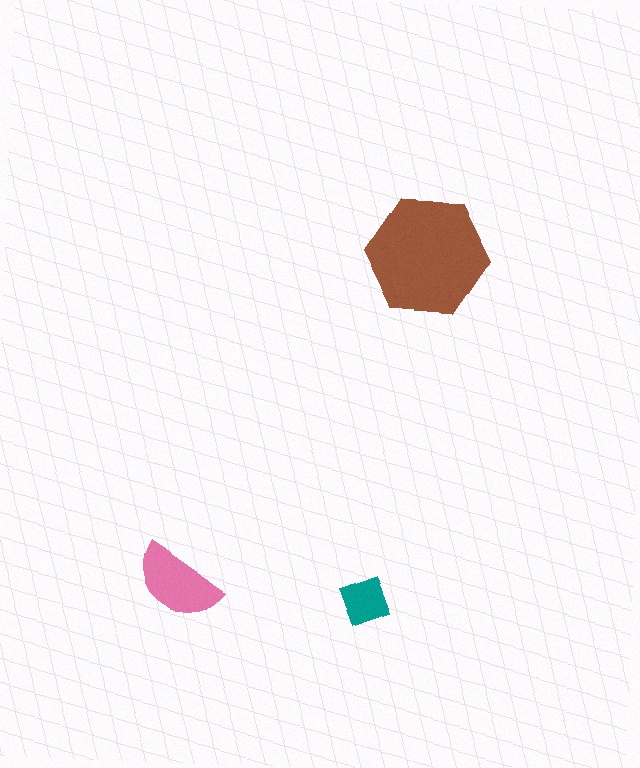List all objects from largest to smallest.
The brown hexagon, the pink semicircle, the teal diamond.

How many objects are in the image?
There are 3 objects in the image.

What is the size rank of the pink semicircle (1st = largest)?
2nd.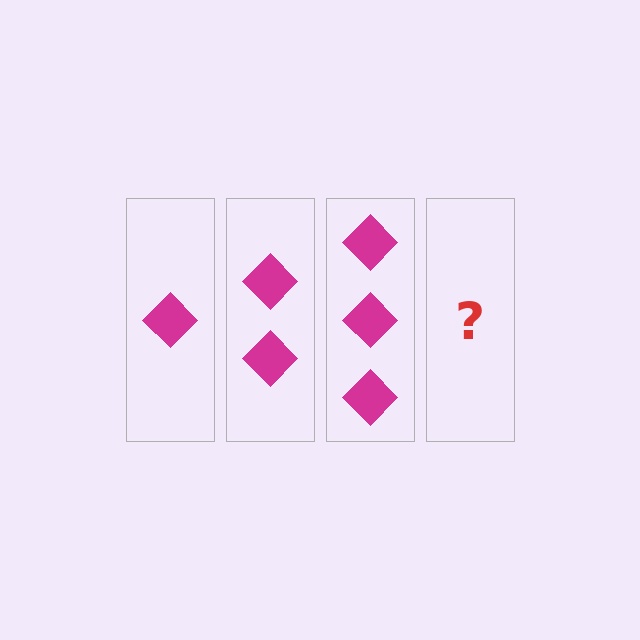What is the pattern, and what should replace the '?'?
The pattern is that each step adds one more diamond. The '?' should be 4 diamonds.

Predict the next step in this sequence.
The next step is 4 diamonds.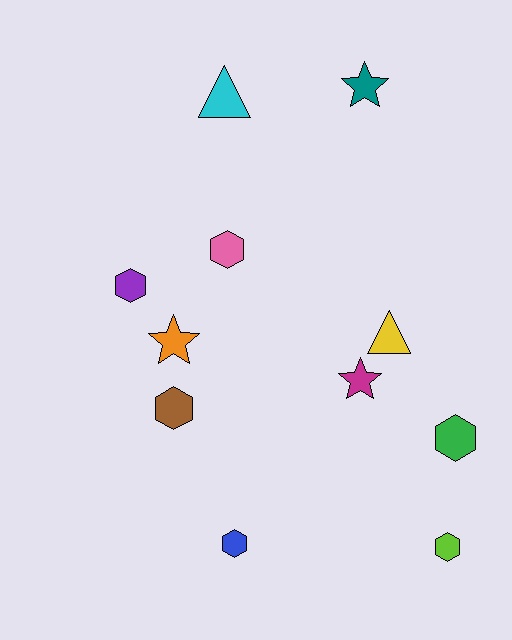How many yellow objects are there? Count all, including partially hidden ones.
There is 1 yellow object.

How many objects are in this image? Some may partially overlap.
There are 11 objects.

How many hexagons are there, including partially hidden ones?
There are 6 hexagons.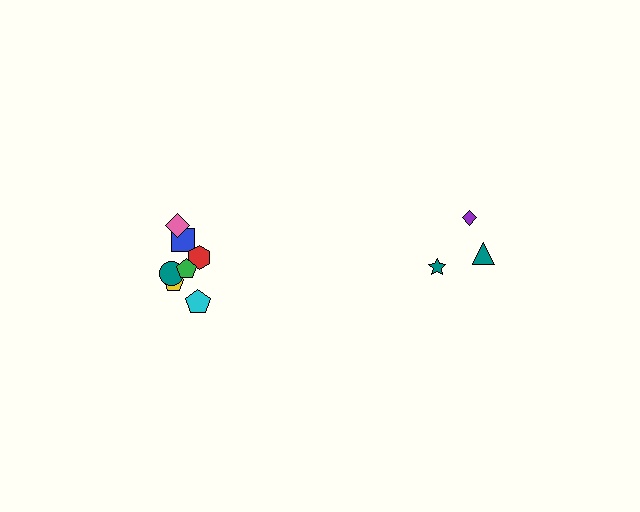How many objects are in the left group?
There are 7 objects.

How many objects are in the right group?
There are 3 objects.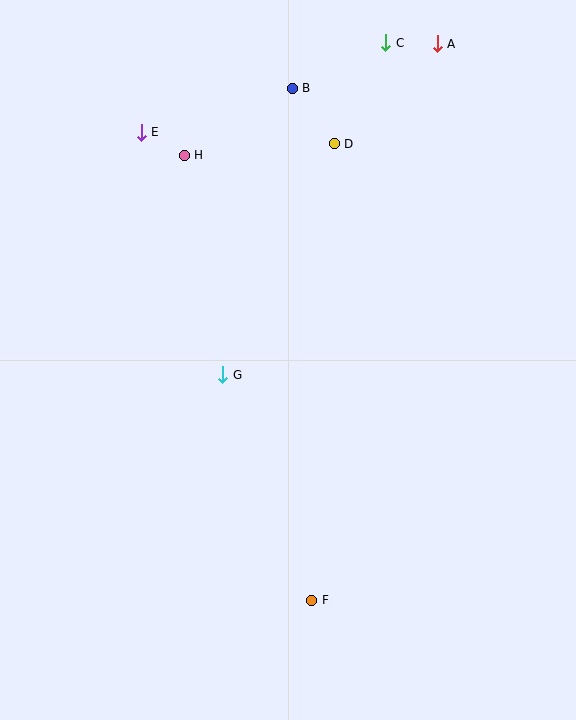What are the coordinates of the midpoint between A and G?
The midpoint between A and G is at (330, 209).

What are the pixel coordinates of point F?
Point F is at (312, 600).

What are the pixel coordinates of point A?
Point A is at (437, 44).